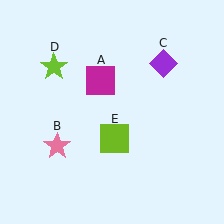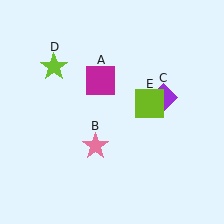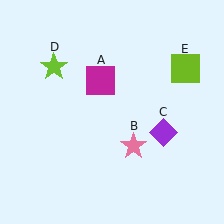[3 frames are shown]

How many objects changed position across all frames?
3 objects changed position: pink star (object B), purple diamond (object C), lime square (object E).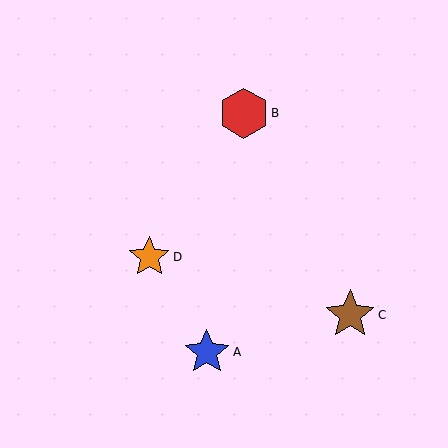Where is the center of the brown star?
The center of the brown star is at (350, 315).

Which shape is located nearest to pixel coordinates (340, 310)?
The brown star (labeled C) at (350, 315) is nearest to that location.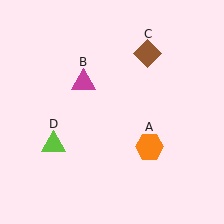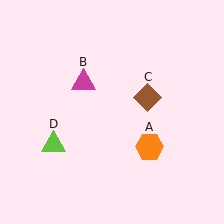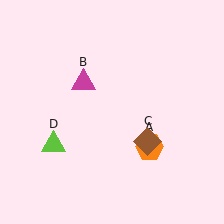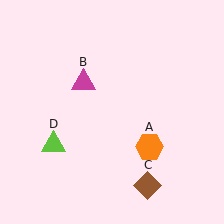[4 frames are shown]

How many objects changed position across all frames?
1 object changed position: brown diamond (object C).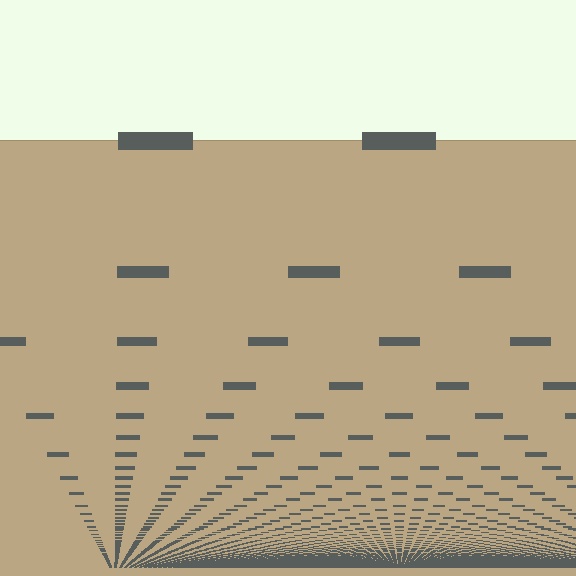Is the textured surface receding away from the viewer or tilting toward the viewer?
The surface appears to tilt toward the viewer. Texture elements get larger and sparser toward the top.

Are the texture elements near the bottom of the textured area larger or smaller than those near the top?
Smaller. The gradient is inverted — elements near the bottom are smaller and denser.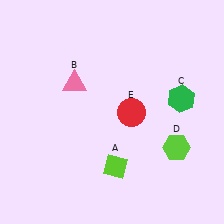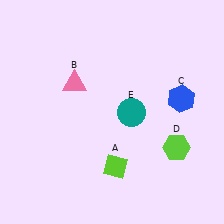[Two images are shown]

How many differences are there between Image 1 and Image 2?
There are 2 differences between the two images.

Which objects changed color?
C changed from green to blue. E changed from red to teal.